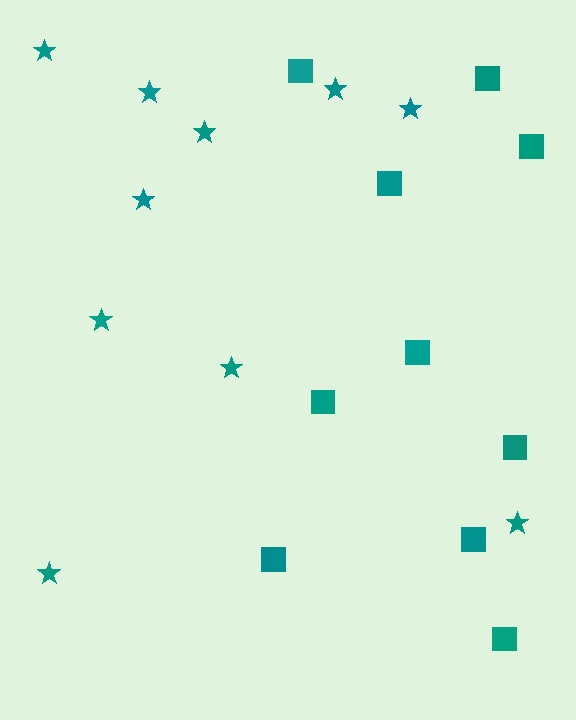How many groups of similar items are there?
There are 2 groups: one group of stars (10) and one group of squares (10).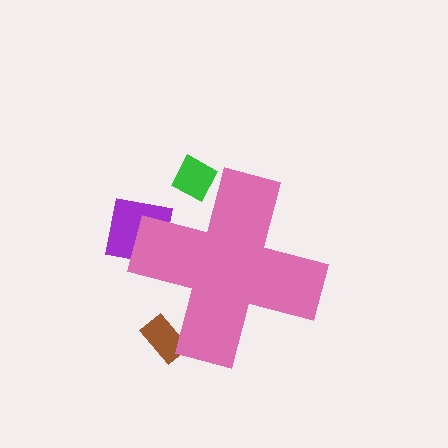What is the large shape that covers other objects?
A pink cross.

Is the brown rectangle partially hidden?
Yes, the brown rectangle is partially hidden behind the pink cross.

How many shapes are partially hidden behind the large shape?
3 shapes are partially hidden.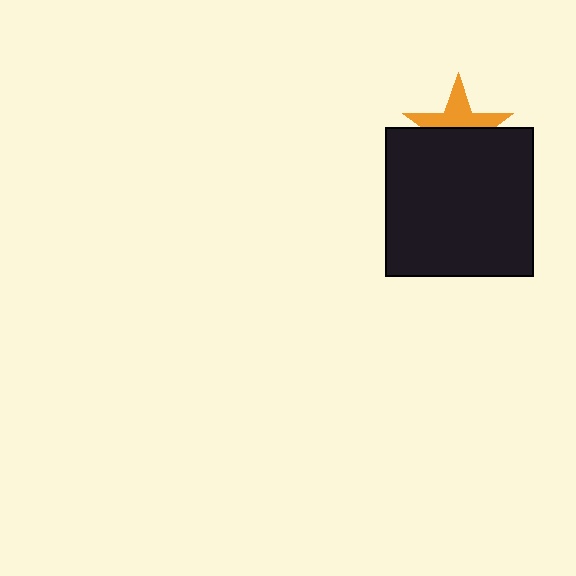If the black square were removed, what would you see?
You would see the complete orange star.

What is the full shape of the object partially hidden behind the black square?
The partially hidden object is an orange star.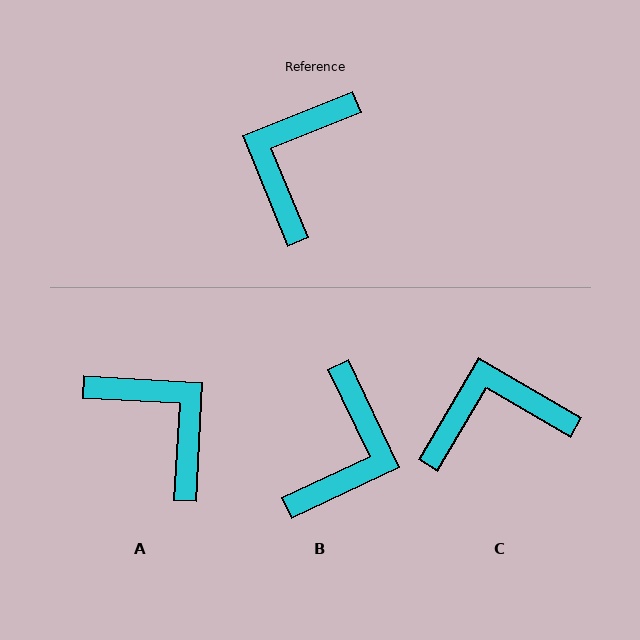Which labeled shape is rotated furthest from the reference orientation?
B, about 177 degrees away.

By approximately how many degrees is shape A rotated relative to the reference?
Approximately 115 degrees clockwise.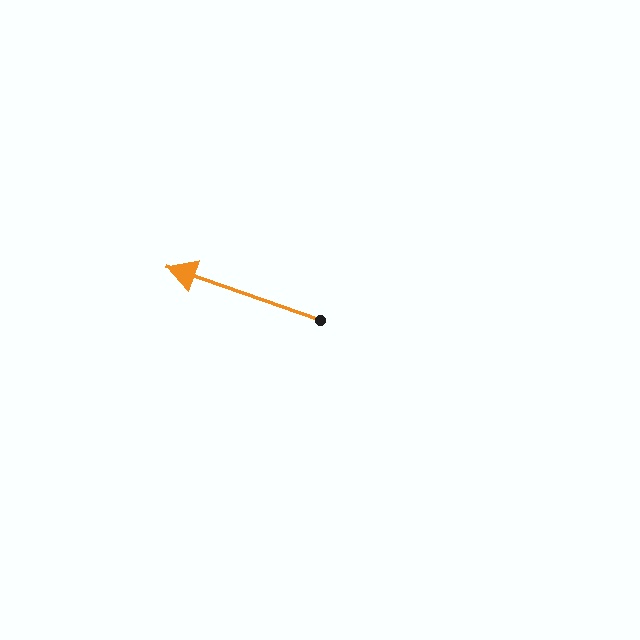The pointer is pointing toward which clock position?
Roughly 10 o'clock.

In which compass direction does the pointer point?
West.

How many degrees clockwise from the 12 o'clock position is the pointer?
Approximately 289 degrees.